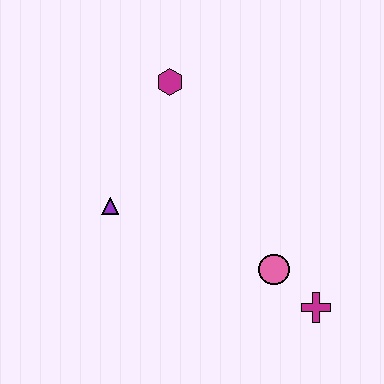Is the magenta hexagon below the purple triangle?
No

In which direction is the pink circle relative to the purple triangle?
The pink circle is to the right of the purple triangle.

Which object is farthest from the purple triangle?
The magenta cross is farthest from the purple triangle.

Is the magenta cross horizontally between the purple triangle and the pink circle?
No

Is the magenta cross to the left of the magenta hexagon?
No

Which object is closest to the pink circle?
The magenta cross is closest to the pink circle.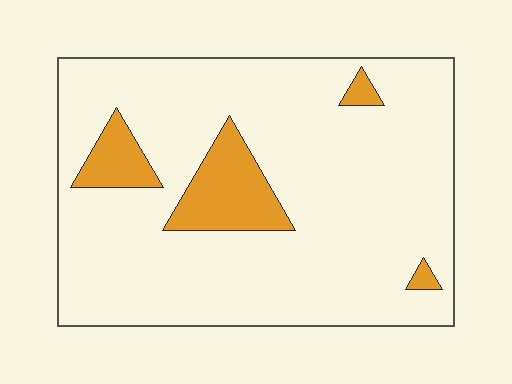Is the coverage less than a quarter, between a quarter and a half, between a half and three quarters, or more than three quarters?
Less than a quarter.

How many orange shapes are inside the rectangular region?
4.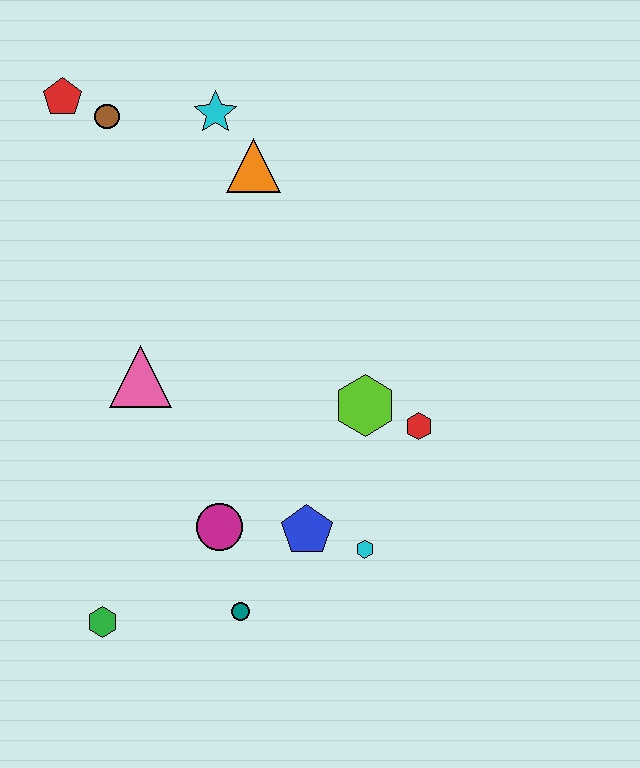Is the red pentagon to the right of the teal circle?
No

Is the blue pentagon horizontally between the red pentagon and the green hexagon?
No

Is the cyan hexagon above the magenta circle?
No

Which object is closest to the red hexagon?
The lime hexagon is closest to the red hexagon.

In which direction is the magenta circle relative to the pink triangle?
The magenta circle is below the pink triangle.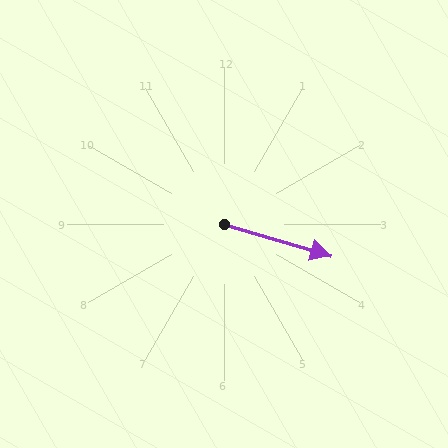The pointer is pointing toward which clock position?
Roughly 4 o'clock.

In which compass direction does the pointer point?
East.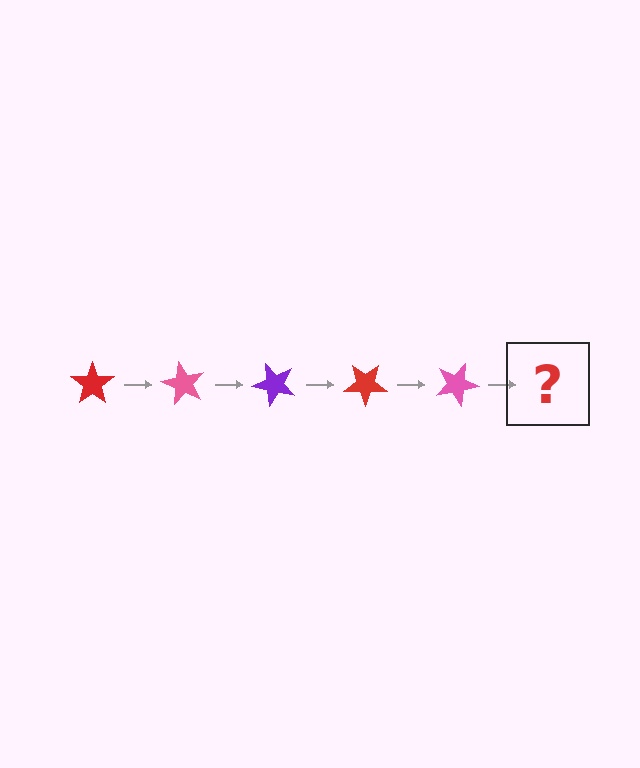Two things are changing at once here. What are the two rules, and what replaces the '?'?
The two rules are that it rotates 60 degrees each step and the color cycles through red, pink, and purple. The '?' should be a purple star, rotated 300 degrees from the start.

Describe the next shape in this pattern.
It should be a purple star, rotated 300 degrees from the start.